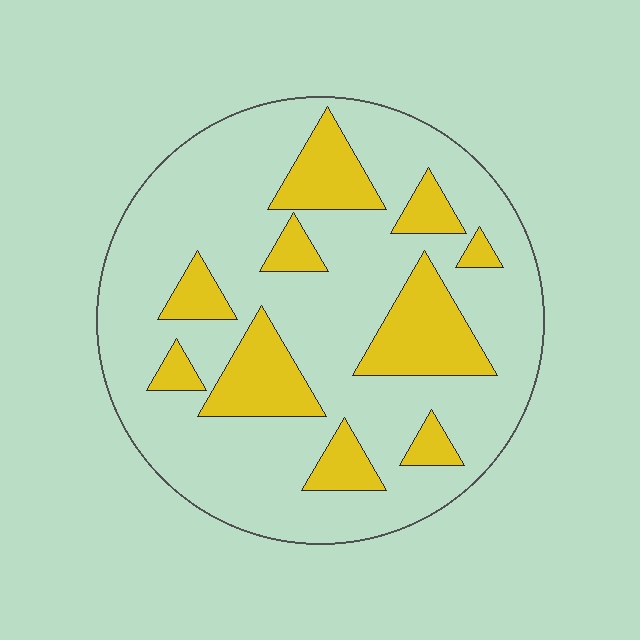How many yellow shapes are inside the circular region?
10.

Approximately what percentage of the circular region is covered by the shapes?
Approximately 25%.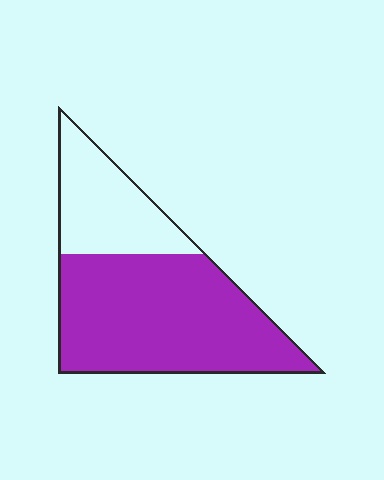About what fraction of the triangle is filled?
About two thirds (2/3).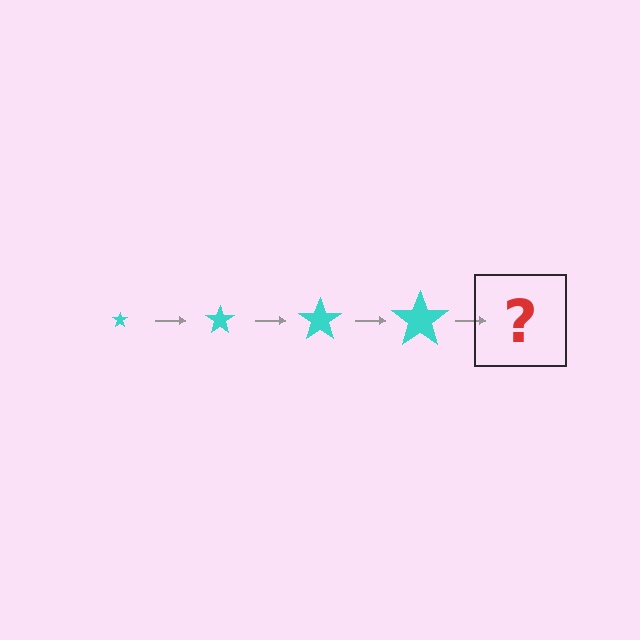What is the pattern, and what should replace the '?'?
The pattern is that the star gets progressively larger each step. The '?' should be a cyan star, larger than the previous one.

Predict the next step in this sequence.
The next step is a cyan star, larger than the previous one.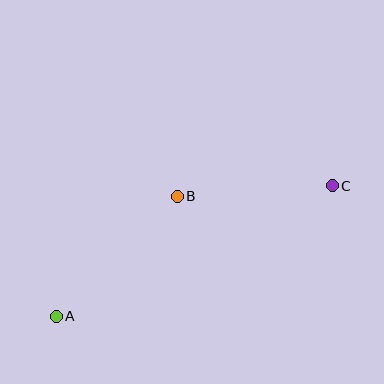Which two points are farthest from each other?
Points A and C are farthest from each other.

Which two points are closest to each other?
Points B and C are closest to each other.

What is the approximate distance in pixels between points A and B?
The distance between A and B is approximately 170 pixels.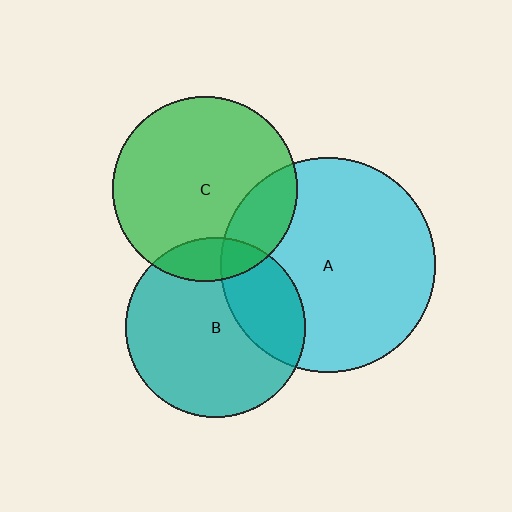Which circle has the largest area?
Circle A (cyan).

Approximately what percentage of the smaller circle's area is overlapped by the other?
Approximately 15%.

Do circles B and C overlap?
Yes.